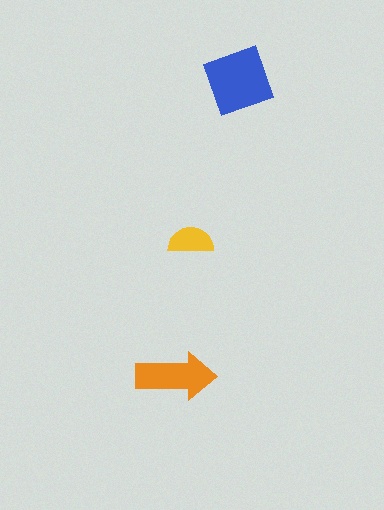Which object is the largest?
The blue diamond.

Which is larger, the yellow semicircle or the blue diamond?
The blue diamond.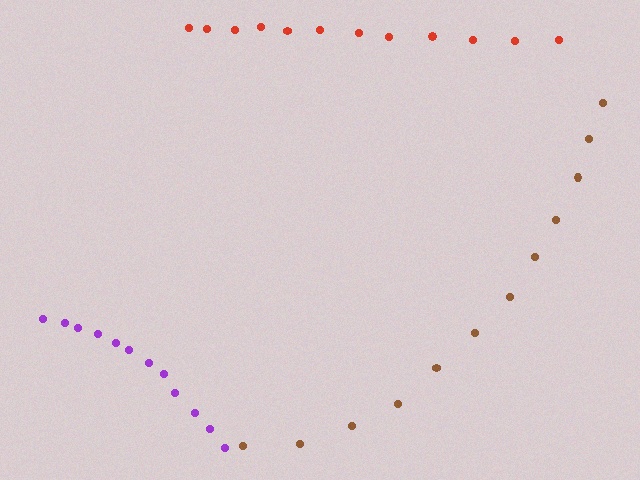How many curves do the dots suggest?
There are 3 distinct paths.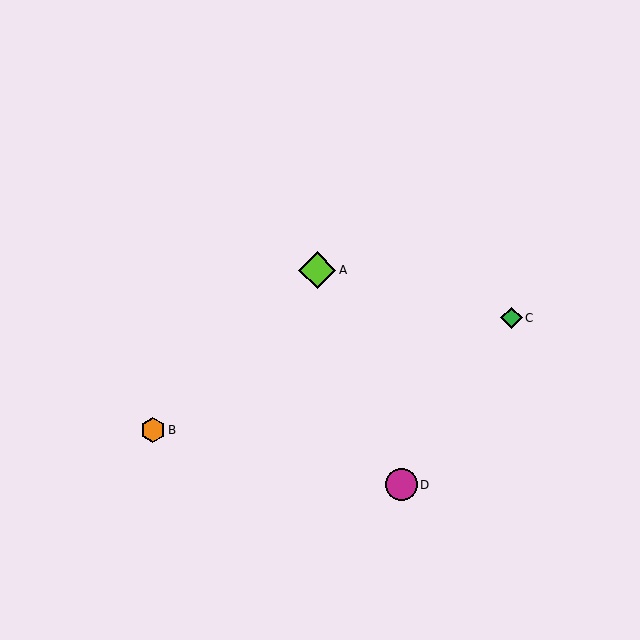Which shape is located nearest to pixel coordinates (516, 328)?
The green diamond (labeled C) at (511, 318) is nearest to that location.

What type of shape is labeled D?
Shape D is a magenta circle.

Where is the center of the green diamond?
The center of the green diamond is at (511, 318).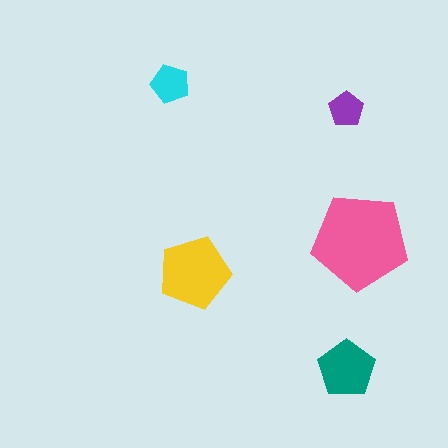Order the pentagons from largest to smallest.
the pink one, the yellow one, the teal one, the cyan one, the purple one.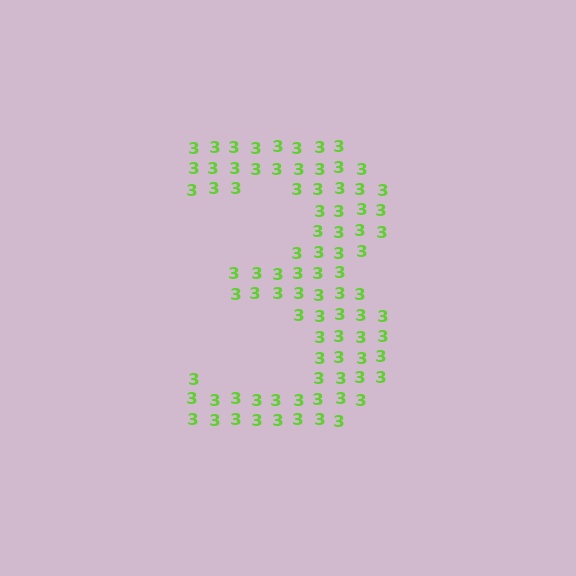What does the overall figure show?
The overall figure shows the digit 3.